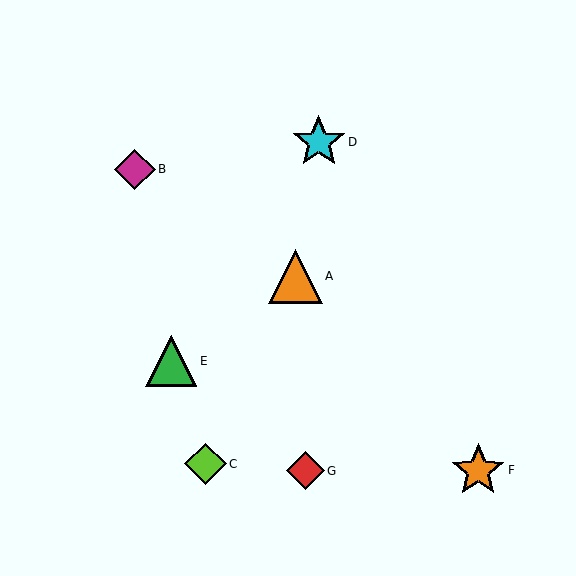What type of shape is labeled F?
Shape F is an orange star.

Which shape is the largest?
The orange triangle (labeled A) is the largest.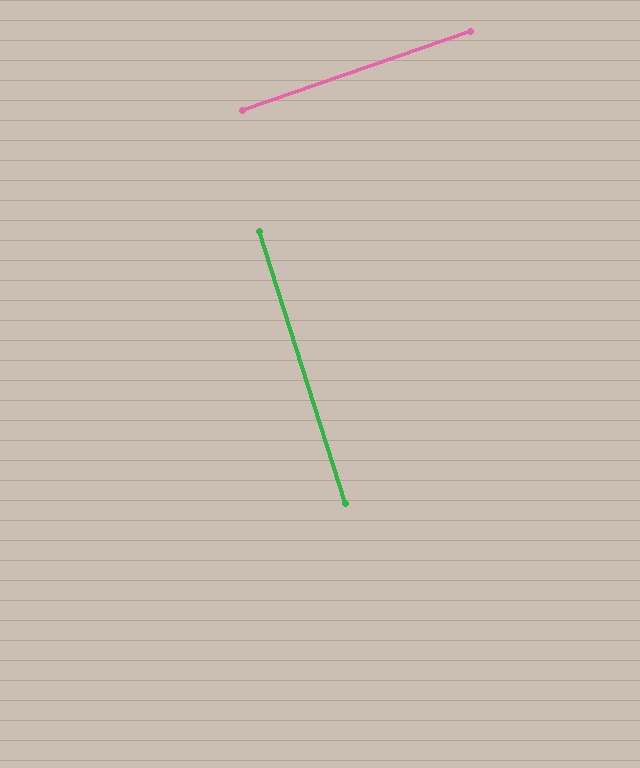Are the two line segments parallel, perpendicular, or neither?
Perpendicular — they meet at approximately 88°.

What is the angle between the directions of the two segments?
Approximately 88 degrees.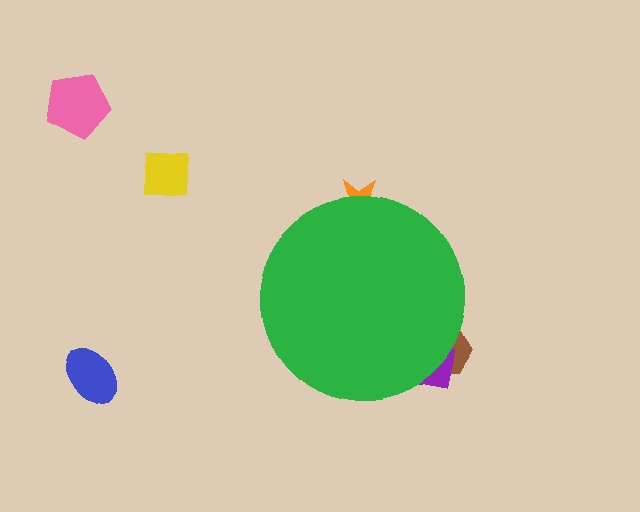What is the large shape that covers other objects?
A green circle.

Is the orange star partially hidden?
Yes, the orange star is partially hidden behind the green circle.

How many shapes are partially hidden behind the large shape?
3 shapes are partially hidden.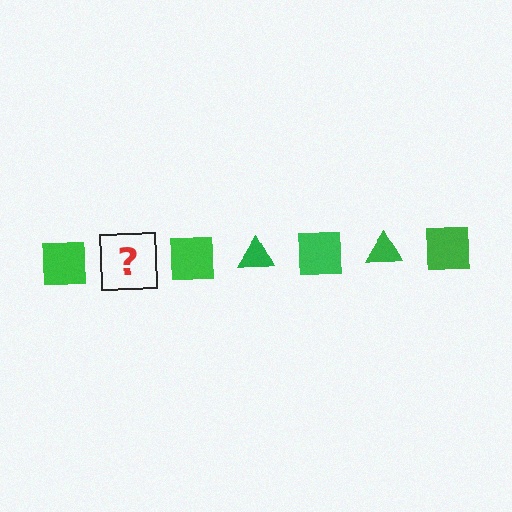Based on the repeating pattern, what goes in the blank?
The blank should be a green triangle.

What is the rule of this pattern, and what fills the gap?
The rule is that the pattern cycles through square, triangle shapes in green. The gap should be filled with a green triangle.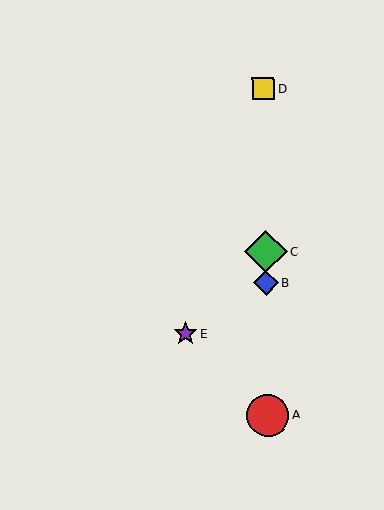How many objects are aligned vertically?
4 objects (A, B, C, D) are aligned vertically.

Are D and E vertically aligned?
No, D is at x≈264 and E is at x≈186.